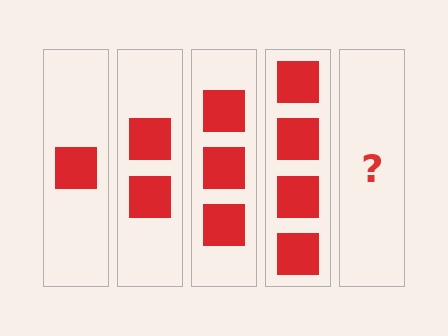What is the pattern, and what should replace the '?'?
The pattern is that each step adds one more square. The '?' should be 5 squares.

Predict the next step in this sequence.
The next step is 5 squares.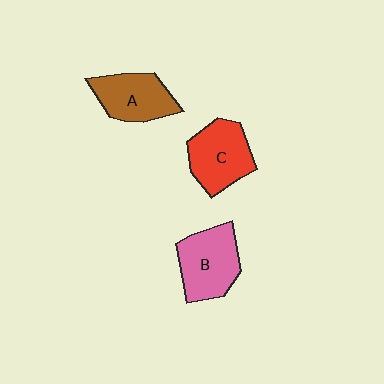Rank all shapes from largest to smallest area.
From largest to smallest: B (pink), C (red), A (brown).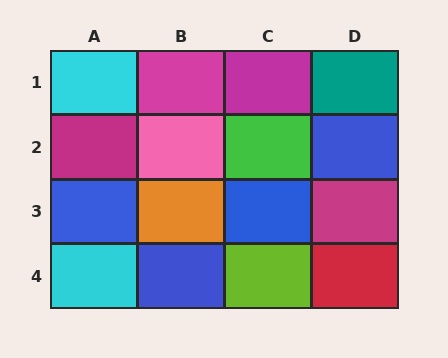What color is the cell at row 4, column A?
Cyan.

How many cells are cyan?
2 cells are cyan.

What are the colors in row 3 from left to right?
Blue, orange, blue, magenta.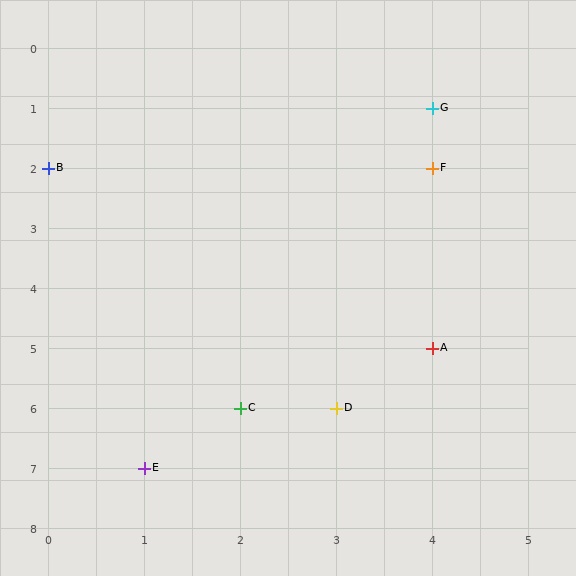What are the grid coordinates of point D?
Point D is at grid coordinates (3, 6).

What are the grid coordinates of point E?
Point E is at grid coordinates (1, 7).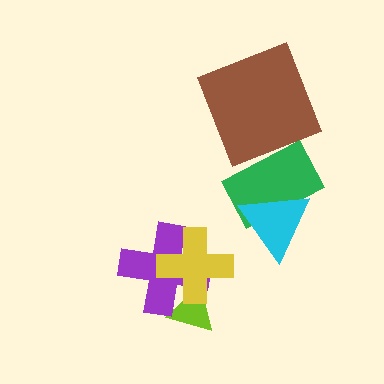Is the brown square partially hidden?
No, no other shape covers it.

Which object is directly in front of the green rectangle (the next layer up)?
The cyan triangle is directly in front of the green rectangle.